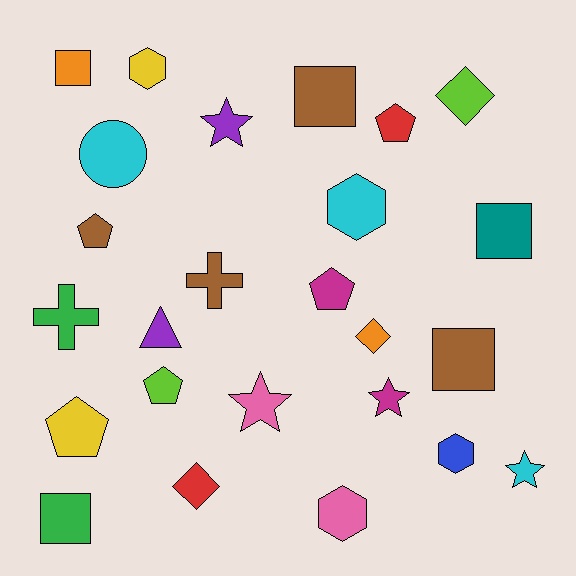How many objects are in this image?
There are 25 objects.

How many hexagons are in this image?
There are 4 hexagons.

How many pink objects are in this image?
There are 2 pink objects.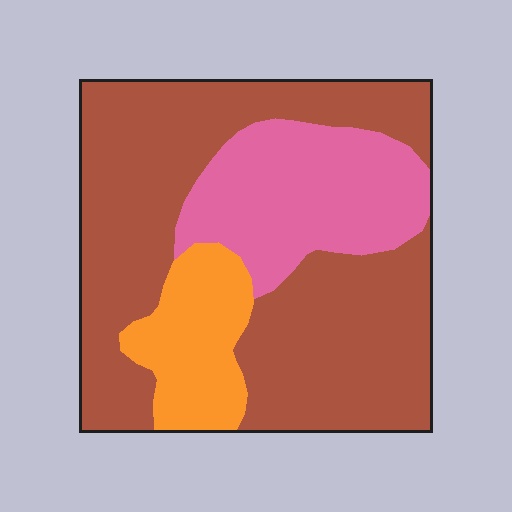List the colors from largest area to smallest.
From largest to smallest: brown, pink, orange.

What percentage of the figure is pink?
Pink covers around 25% of the figure.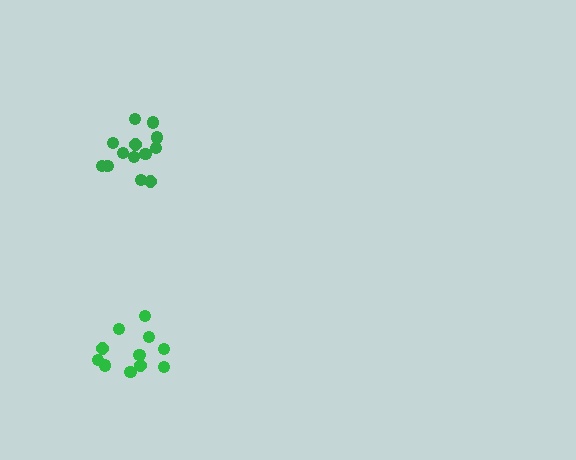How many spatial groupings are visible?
There are 2 spatial groupings.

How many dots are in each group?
Group 1: 11 dots, Group 2: 13 dots (24 total).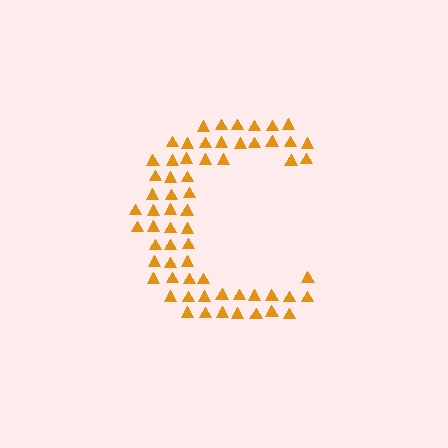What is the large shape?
The large shape is the letter C.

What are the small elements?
The small elements are triangles.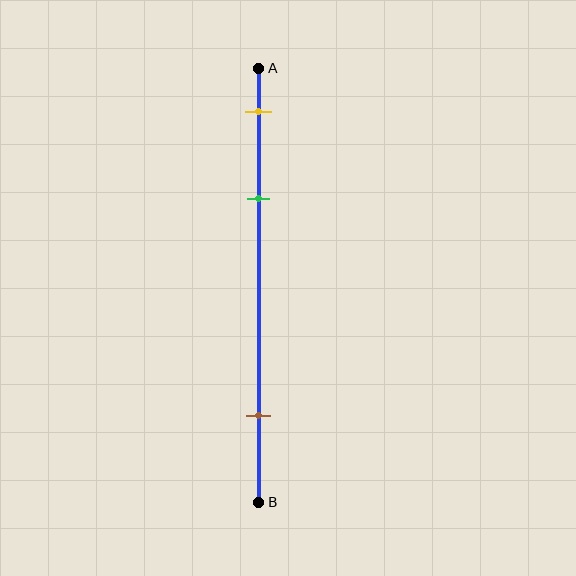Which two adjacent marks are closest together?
The yellow and green marks are the closest adjacent pair.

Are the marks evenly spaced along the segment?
No, the marks are not evenly spaced.